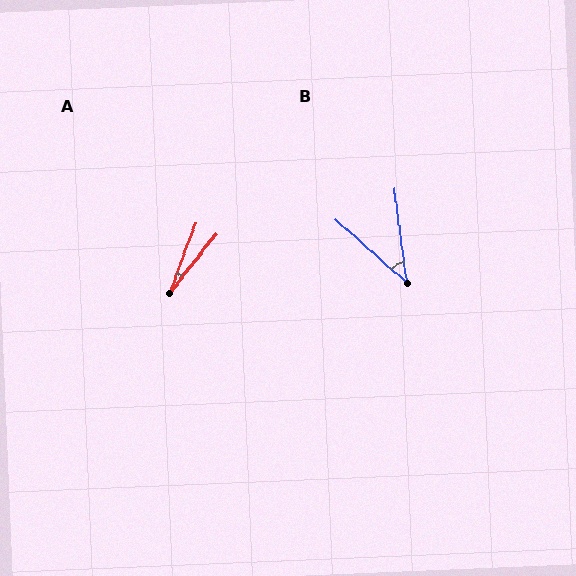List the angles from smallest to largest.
A (17°), B (41°).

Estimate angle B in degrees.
Approximately 41 degrees.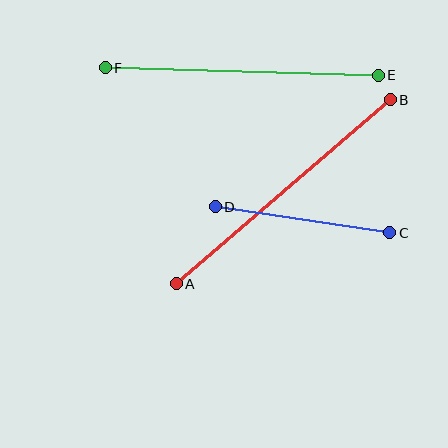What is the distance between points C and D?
The distance is approximately 177 pixels.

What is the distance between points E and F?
The distance is approximately 273 pixels.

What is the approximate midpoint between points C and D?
The midpoint is at approximately (303, 220) pixels.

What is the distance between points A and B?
The distance is approximately 282 pixels.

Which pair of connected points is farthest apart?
Points A and B are farthest apart.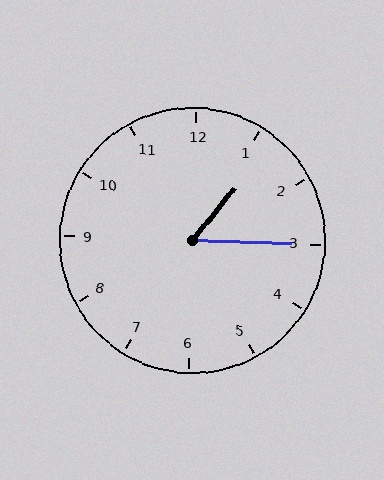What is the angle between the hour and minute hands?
Approximately 52 degrees.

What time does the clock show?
1:15.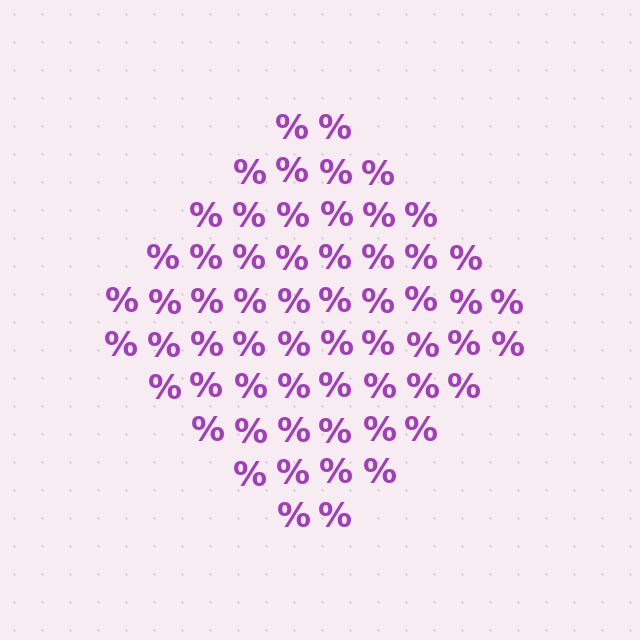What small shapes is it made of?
It is made of small percent signs.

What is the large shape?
The large shape is a diamond.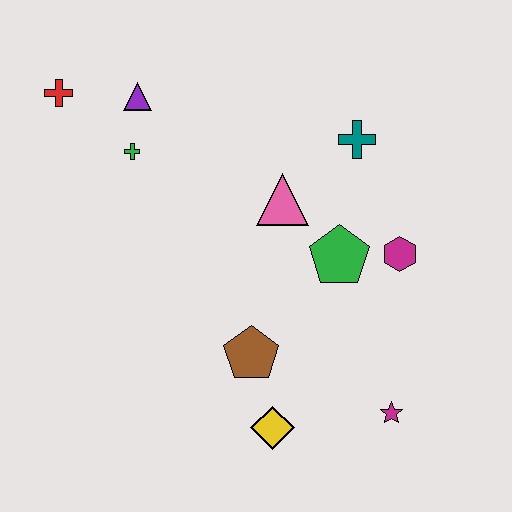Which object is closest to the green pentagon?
The magenta hexagon is closest to the green pentagon.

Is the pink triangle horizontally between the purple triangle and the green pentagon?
Yes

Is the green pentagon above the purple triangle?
No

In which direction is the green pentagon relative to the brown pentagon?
The green pentagon is above the brown pentagon.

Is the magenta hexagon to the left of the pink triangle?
No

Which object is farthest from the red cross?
The magenta star is farthest from the red cross.